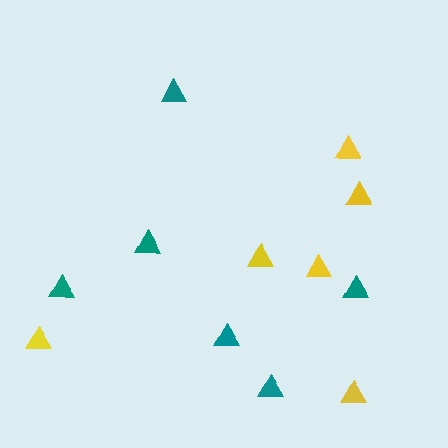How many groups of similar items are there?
There are 2 groups: one group of teal triangles (6) and one group of yellow triangles (6).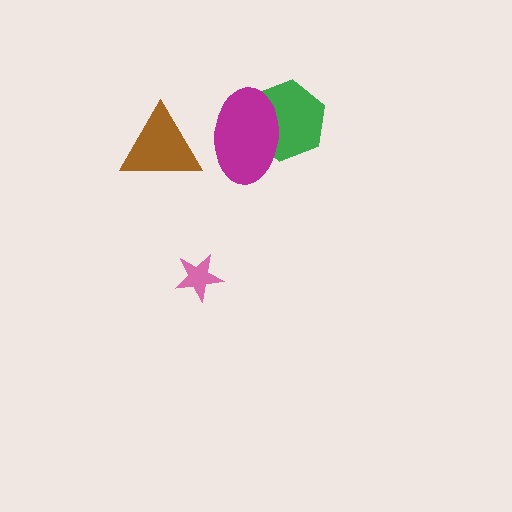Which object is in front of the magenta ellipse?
The brown triangle is in front of the magenta ellipse.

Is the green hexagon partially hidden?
Yes, it is partially covered by another shape.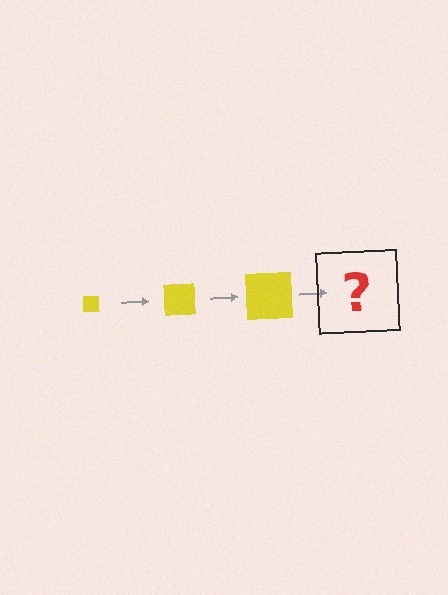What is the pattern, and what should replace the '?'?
The pattern is that the square gets progressively larger each step. The '?' should be a yellow square, larger than the previous one.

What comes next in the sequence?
The next element should be a yellow square, larger than the previous one.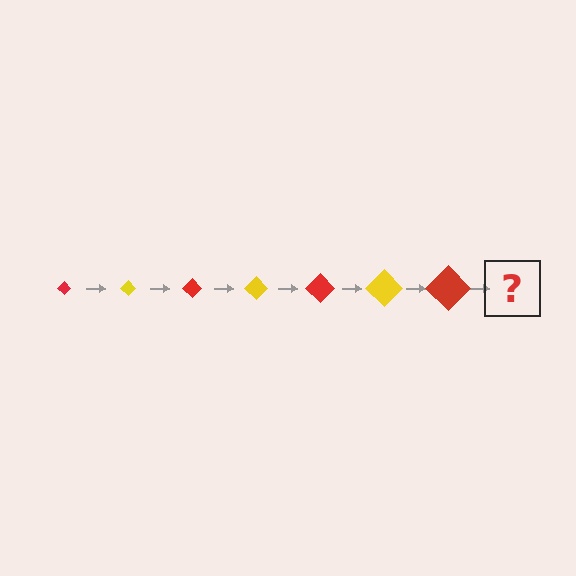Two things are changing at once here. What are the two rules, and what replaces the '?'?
The two rules are that the diamond grows larger each step and the color cycles through red and yellow. The '?' should be a yellow diamond, larger than the previous one.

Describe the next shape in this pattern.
It should be a yellow diamond, larger than the previous one.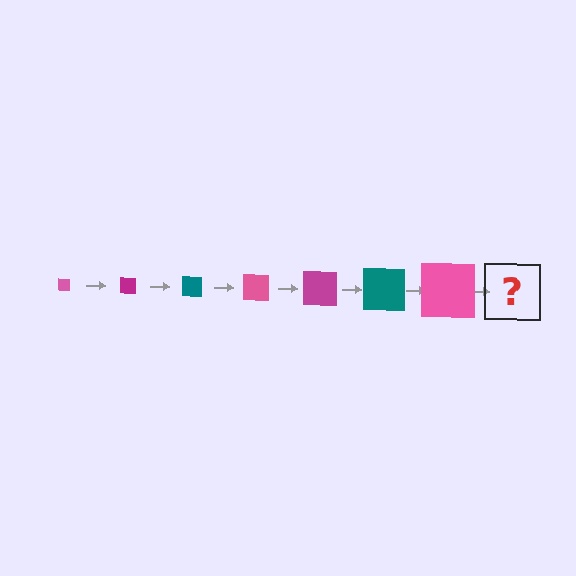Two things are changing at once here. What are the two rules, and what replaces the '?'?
The two rules are that the square grows larger each step and the color cycles through pink, magenta, and teal. The '?' should be a magenta square, larger than the previous one.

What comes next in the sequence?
The next element should be a magenta square, larger than the previous one.